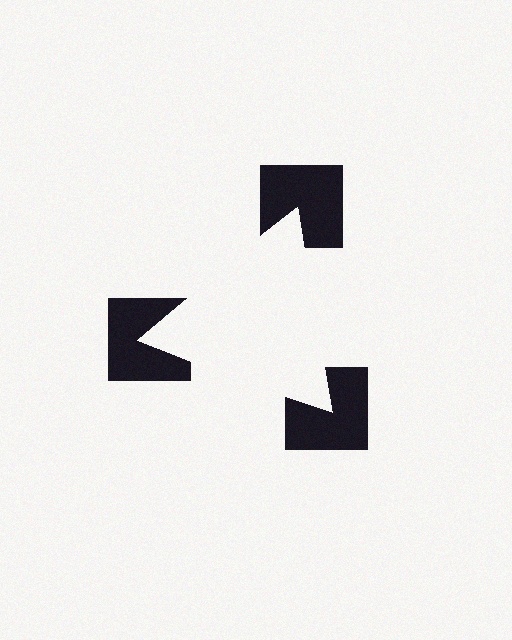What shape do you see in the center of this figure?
An illusory triangle — its edges are inferred from the aligned wedge cuts in the notched squares, not physically drawn.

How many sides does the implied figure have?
3 sides.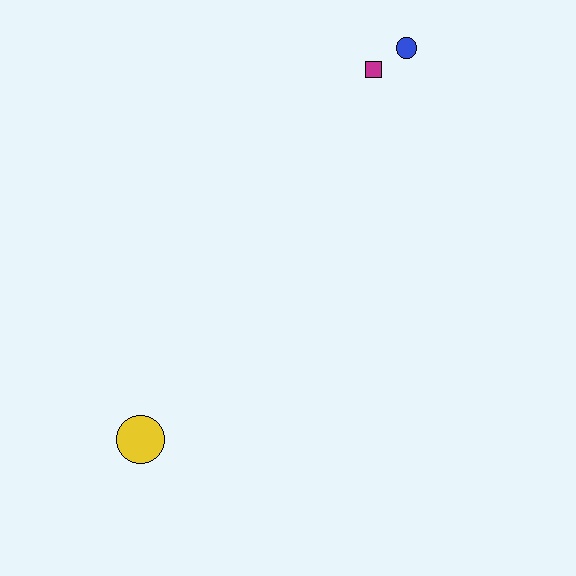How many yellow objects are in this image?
There is 1 yellow object.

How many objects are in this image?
There are 3 objects.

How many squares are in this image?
There is 1 square.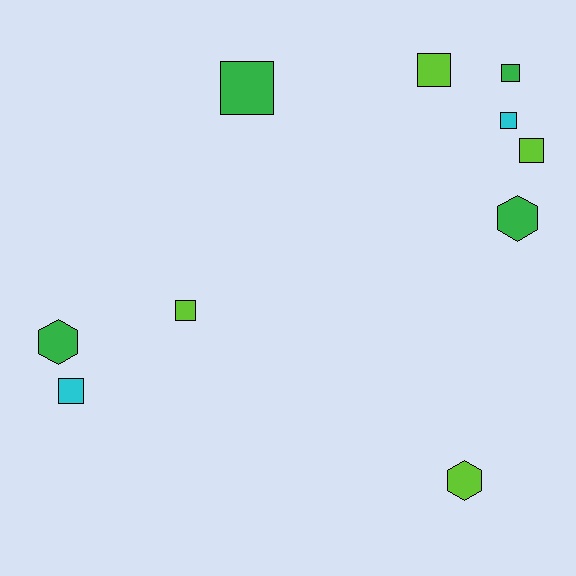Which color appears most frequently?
Green, with 4 objects.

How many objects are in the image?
There are 10 objects.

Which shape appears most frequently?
Square, with 7 objects.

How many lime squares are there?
There are 3 lime squares.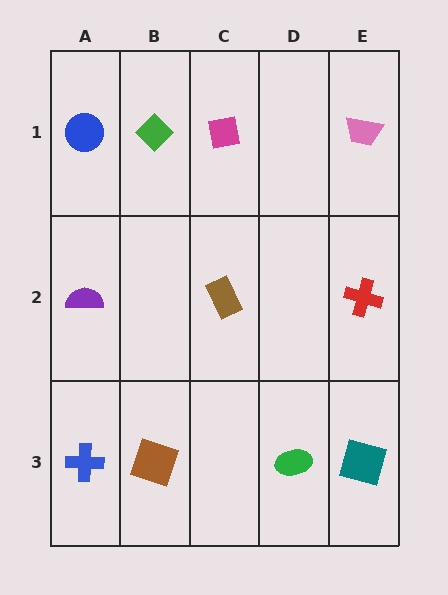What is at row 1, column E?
A pink trapezoid.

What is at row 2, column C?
A brown rectangle.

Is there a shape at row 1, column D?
No, that cell is empty.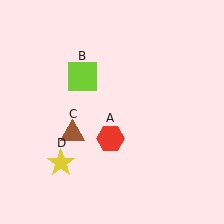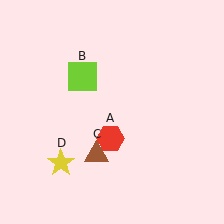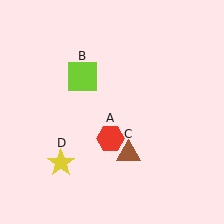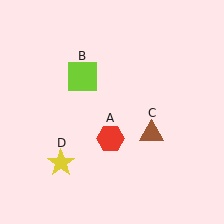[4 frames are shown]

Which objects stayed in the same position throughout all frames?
Red hexagon (object A) and lime square (object B) and yellow star (object D) remained stationary.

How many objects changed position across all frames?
1 object changed position: brown triangle (object C).